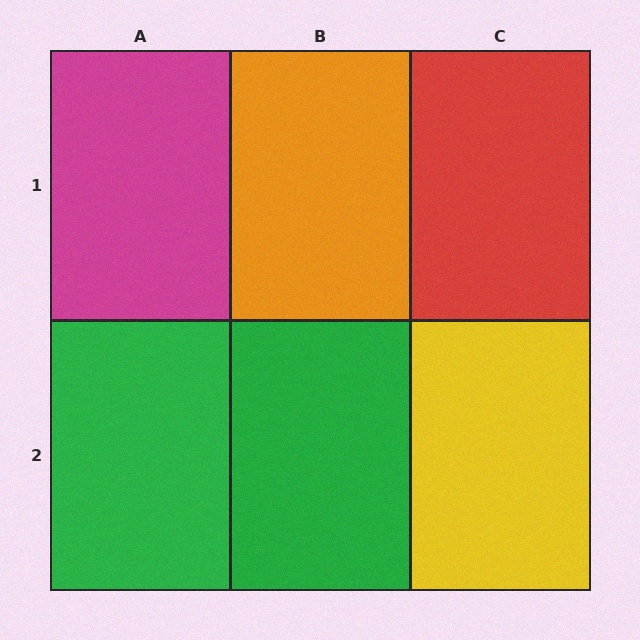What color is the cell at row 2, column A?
Green.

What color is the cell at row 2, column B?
Green.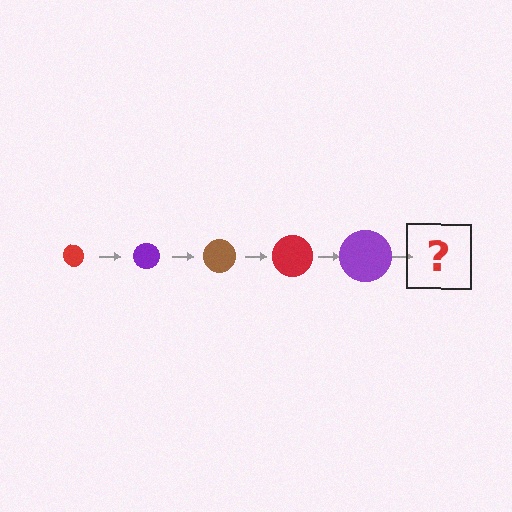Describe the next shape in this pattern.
It should be a brown circle, larger than the previous one.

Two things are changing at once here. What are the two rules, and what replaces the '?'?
The two rules are that the circle grows larger each step and the color cycles through red, purple, and brown. The '?' should be a brown circle, larger than the previous one.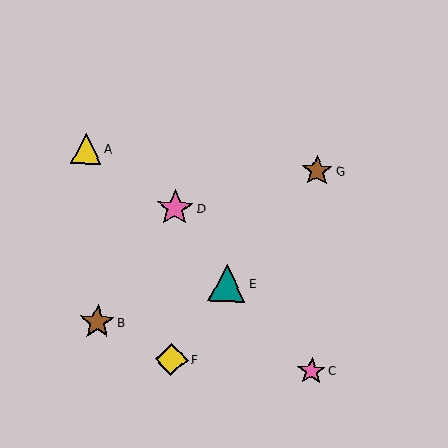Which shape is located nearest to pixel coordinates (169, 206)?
The pink star (labeled D) at (175, 208) is nearest to that location.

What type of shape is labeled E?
Shape E is a teal triangle.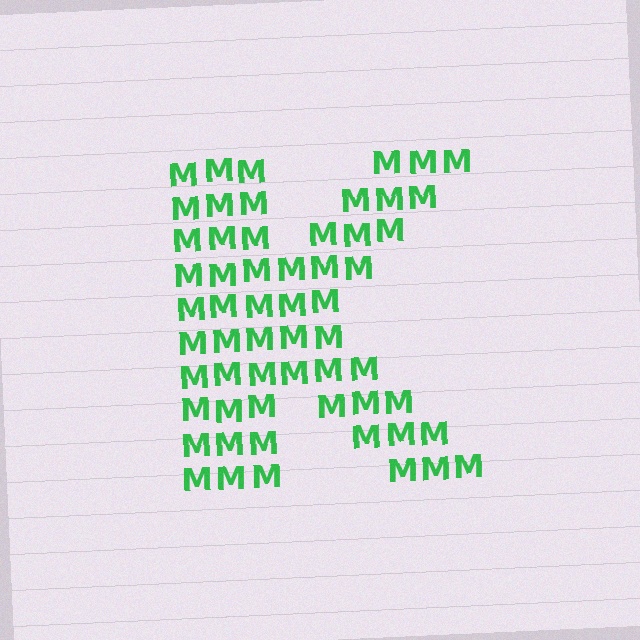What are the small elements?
The small elements are letter M's.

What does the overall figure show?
The overall figure shows the letter K.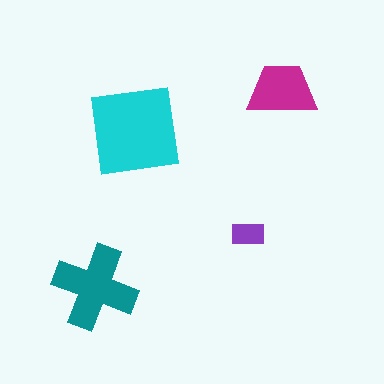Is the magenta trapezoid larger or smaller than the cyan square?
Smaller.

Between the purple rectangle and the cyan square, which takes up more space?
The cyan square.